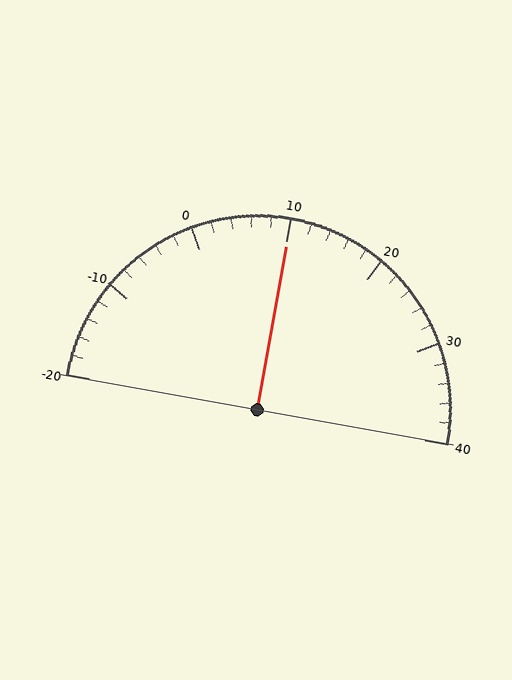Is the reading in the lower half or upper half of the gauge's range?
The reading is in the upper half of the range (-20 to 40).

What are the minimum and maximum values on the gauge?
The gauge ranges from -20 to 40.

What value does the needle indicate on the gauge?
The needle indicates approximately 10.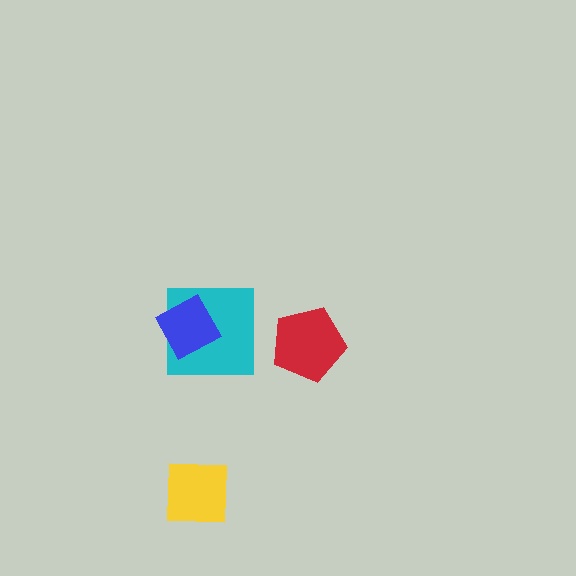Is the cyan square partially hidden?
Yes, it is partially covered by another shape.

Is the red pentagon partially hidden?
No, no other shape covers it.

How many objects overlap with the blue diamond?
1 object overlaps with the blue diamond.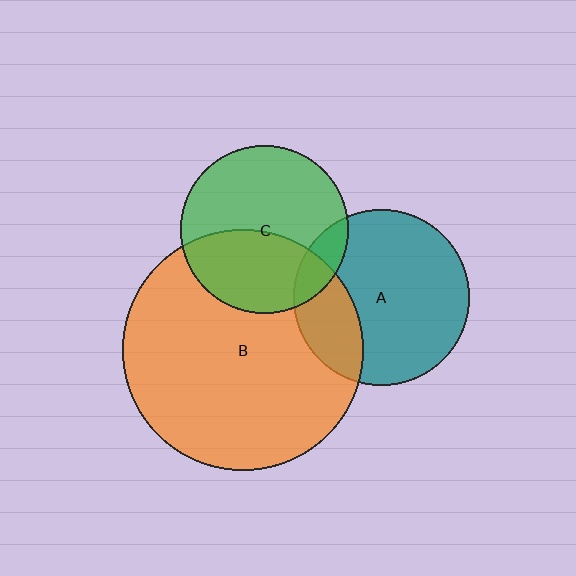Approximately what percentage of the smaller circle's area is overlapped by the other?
Approximately 10%.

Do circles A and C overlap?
Yes.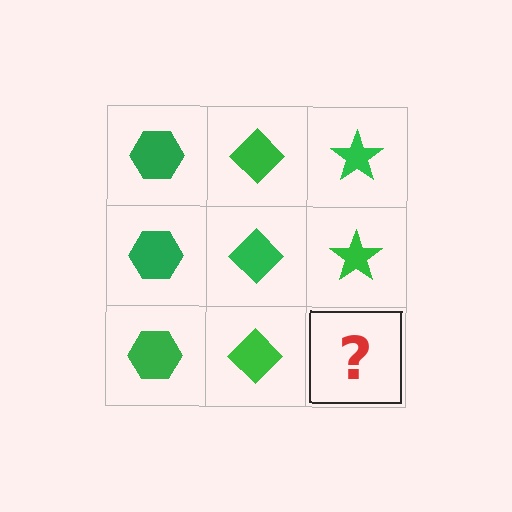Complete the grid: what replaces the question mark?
The question mark should be replaced with a green star.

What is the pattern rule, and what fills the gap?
The rule is that each column has a consistent shape. The gap should be filled with a green star.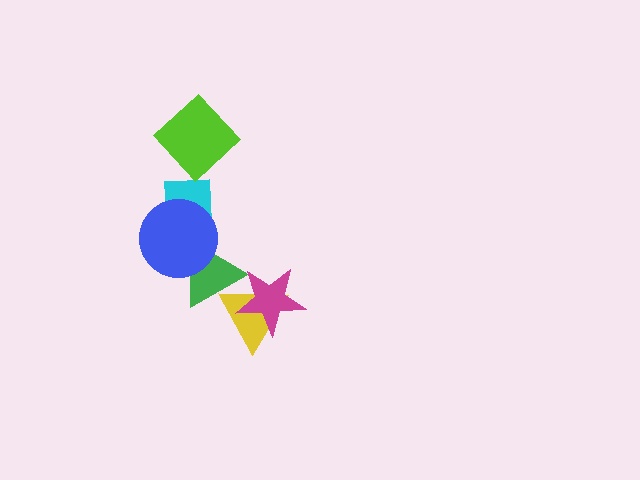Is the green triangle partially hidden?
Yes, it is partially covered by another shape.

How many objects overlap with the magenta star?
2 objects overlap with the magenta star.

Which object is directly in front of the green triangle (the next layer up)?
The magenta star is directly in front of the green triangle.